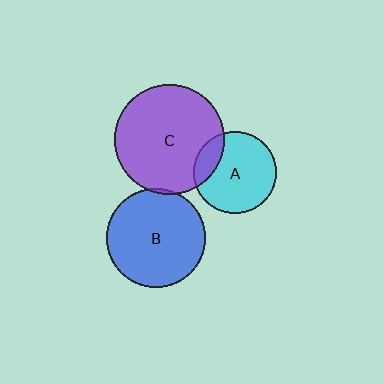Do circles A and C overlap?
Yes.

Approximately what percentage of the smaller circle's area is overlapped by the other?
Approximately 20%.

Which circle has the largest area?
Circle C (purple).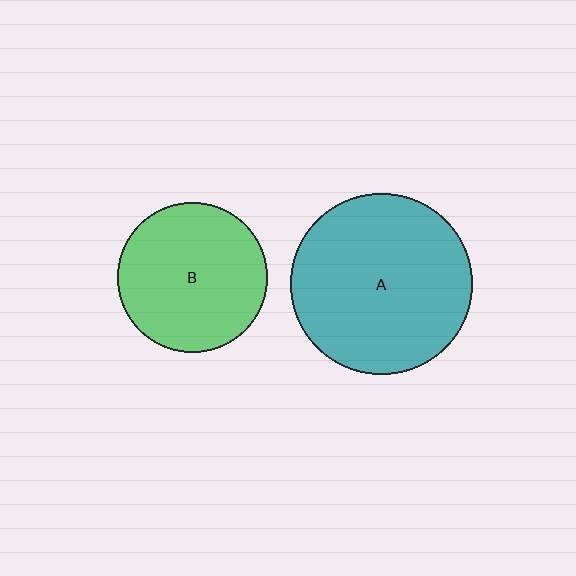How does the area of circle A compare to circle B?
Approximately 1.5 times.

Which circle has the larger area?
Circle A (teal).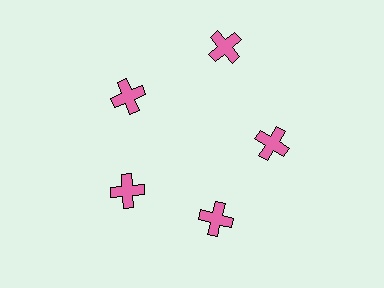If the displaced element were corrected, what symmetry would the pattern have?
It would have 5-fold rotational symmetry — the pattern would map onto itself every 72 degrees.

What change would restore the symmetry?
The symmetry would be restored by moving it inward, back onto the ring so that all 5 crosses sit at equal angles and equal distance from the center.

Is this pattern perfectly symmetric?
No. The 5 pink crosses are arranged in a ring, but one element near the 1 o'clock position is pushed outward from the center, breaking the 5-fold rotational symmetry.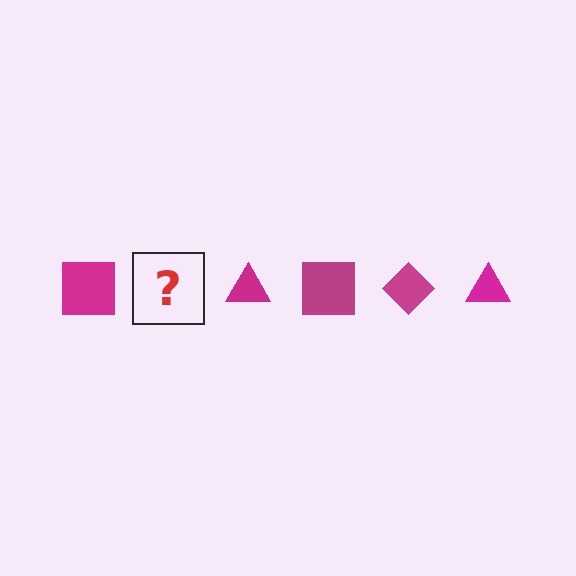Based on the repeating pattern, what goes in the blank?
The blank should be a magenta diamond.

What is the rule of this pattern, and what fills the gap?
The rule is that the pattern cycles through square, diamond, triangle shapes in magenta. The gap should be filled with a magenta diamond.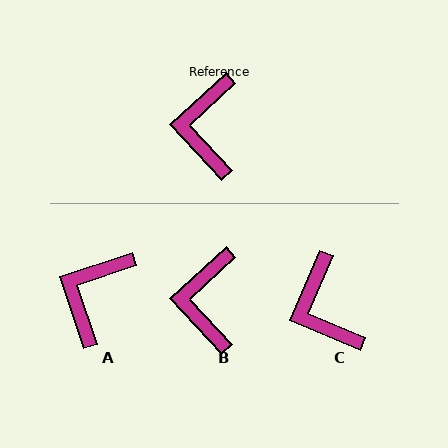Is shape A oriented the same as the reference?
No, it is off by about 24 degrees.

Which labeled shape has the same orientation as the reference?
B.